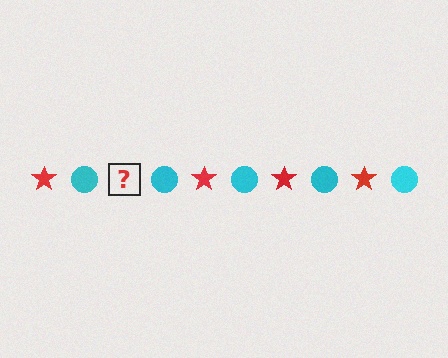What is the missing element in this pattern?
The missing element is a red star.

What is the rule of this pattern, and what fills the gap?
The rule is that the pattern alternates between red star and cyan circle. The gap should be filled with a red star.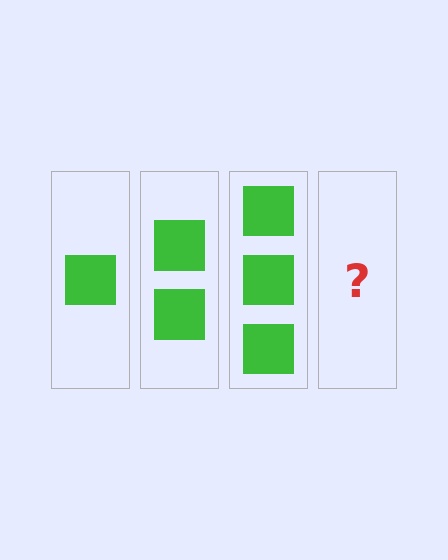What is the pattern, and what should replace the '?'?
The pattern is that each step adds one more square. The '?' should be 4 squares.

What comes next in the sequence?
The next element should be 4 squares.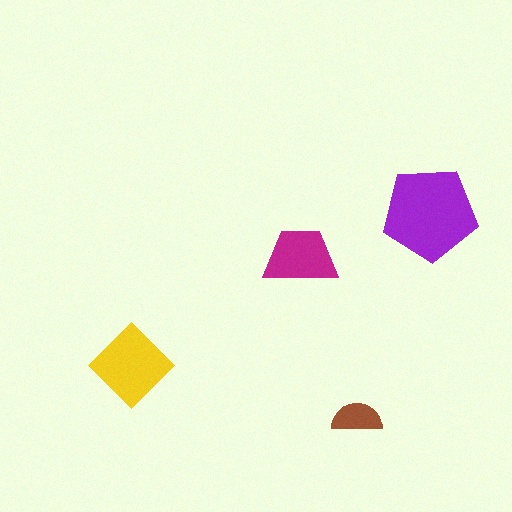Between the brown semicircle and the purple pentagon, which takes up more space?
The purple pentagon.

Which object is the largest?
The purple pentagon.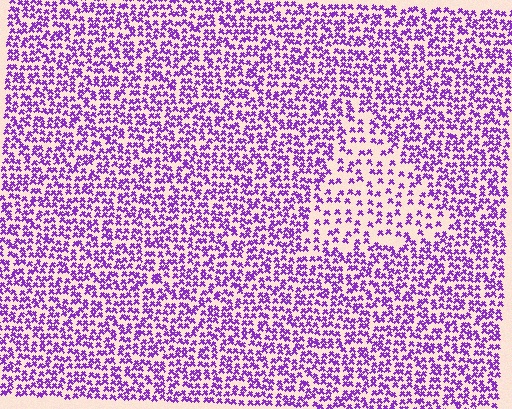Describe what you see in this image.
The image contains small purple elements arranged at two different densities. A triangle-shaped region is visible where the elements are less densely packed than the surrounding area.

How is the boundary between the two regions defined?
The boundary is defined by a change in element density (approximately 2.0x ratio). All elements are the same color, size, and shape.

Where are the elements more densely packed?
The elements are more densely packed outside the triangle boundary.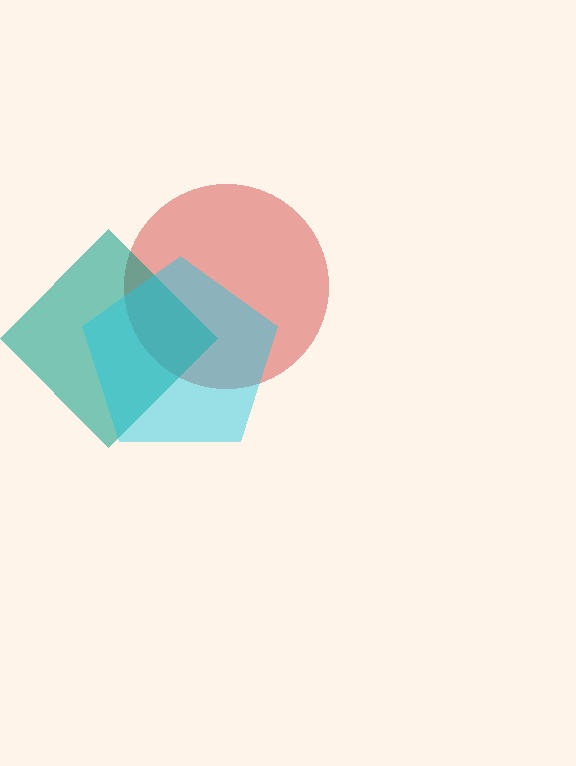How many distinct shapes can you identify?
There are 3 distinct shapes: a red circle, a teal diamond, a cyan pentagon.